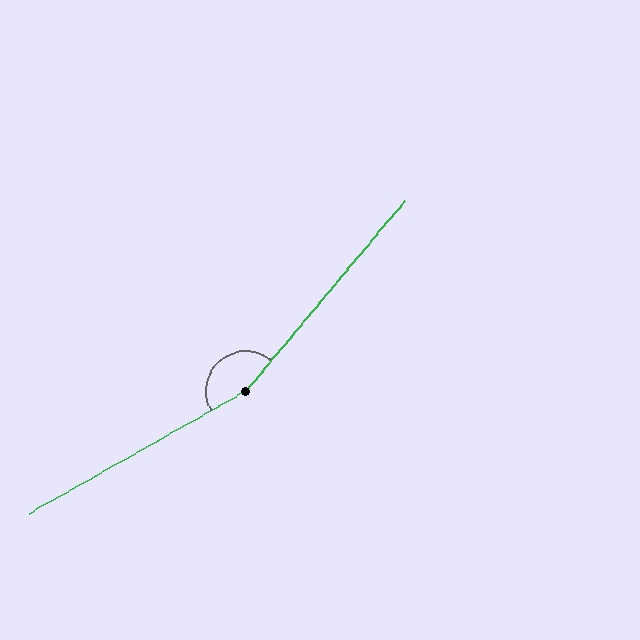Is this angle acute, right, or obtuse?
It is obtuse.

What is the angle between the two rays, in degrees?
Approximately 159 degrees.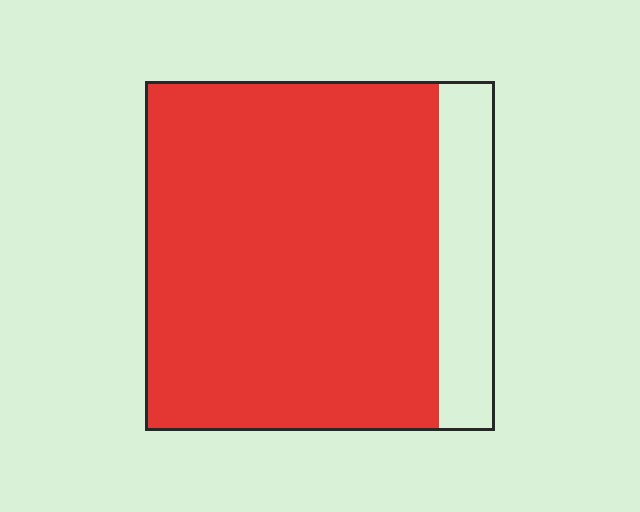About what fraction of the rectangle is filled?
About five sixths (5/6).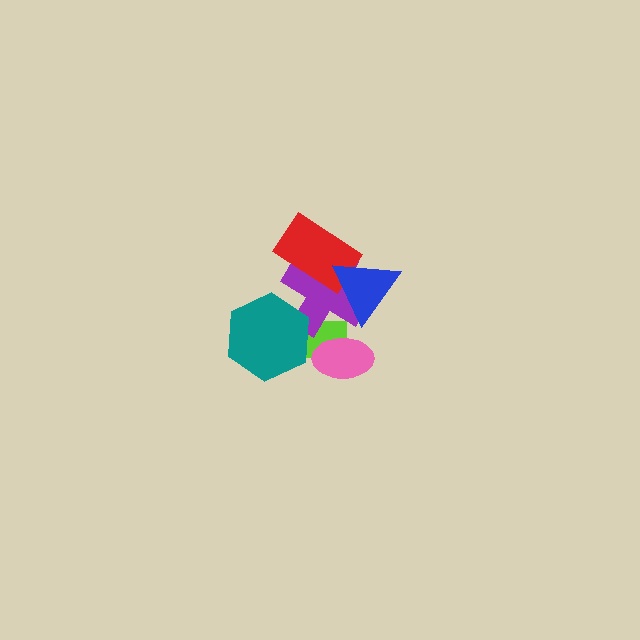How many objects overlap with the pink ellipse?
1 object overlaps with the pink ellipse.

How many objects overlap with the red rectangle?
2 objects overlap with the red rectangle.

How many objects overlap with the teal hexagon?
2 objects overlap with the teal hexagon.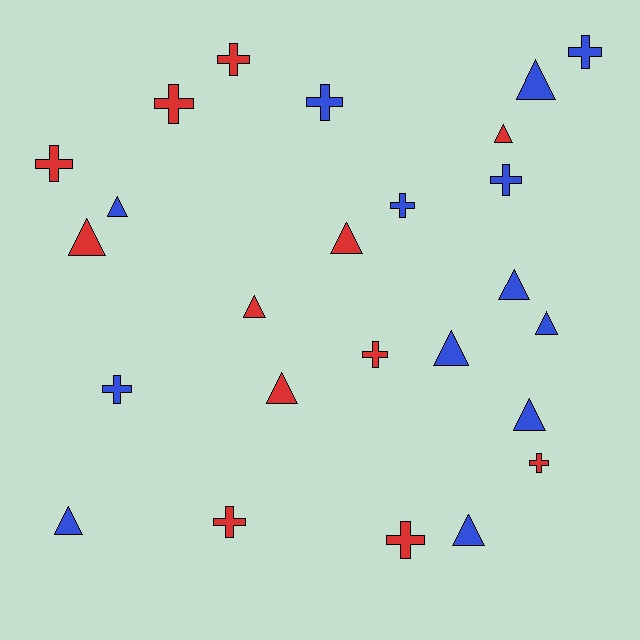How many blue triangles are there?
There are 8 blue triangles.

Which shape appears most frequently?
Triangle, with 13 objects.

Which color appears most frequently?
Blue, with 13 objects.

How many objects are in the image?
There are 25 objects.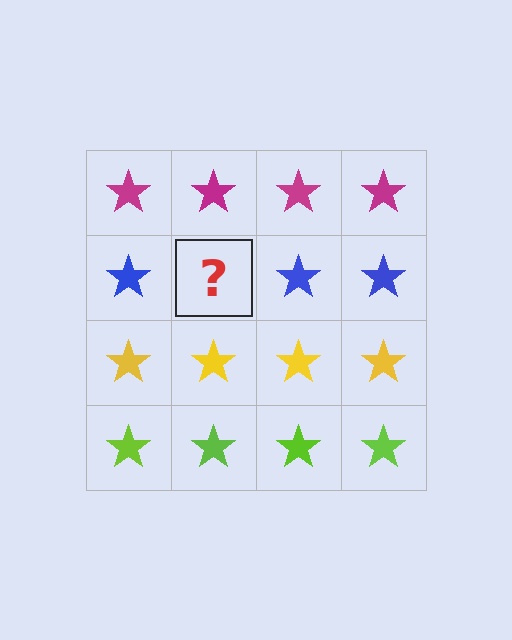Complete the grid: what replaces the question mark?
The question mark should be replaced with a blue star.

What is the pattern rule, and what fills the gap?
The rule is that each row has a consistent color. The gap should be filled with a blue star.